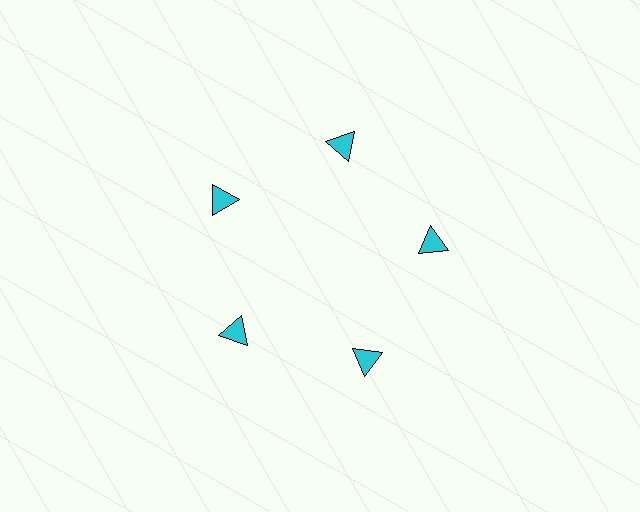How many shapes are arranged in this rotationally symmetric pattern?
There are 5 shapes, arranged in 5 groups of 1.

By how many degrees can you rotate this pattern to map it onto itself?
The pattern maps onto itself every 72 degrees of rotation.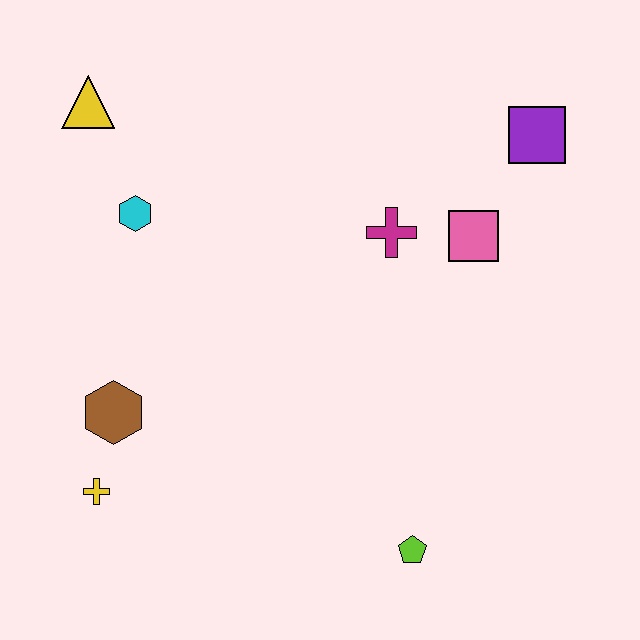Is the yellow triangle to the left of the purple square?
Yes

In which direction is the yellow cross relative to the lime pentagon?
The yellow cross is to the left of the lime pentagon.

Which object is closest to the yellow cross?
The brown hexagon is closest to the yellow cross.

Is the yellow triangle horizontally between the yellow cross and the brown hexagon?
No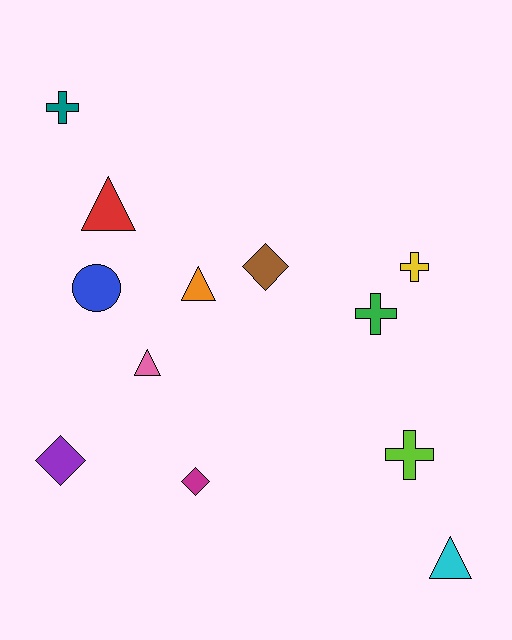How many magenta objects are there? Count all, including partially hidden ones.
There is 1 magenta object.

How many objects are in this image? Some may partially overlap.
There are 12 objects.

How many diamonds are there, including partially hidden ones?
There are 3 diamonds.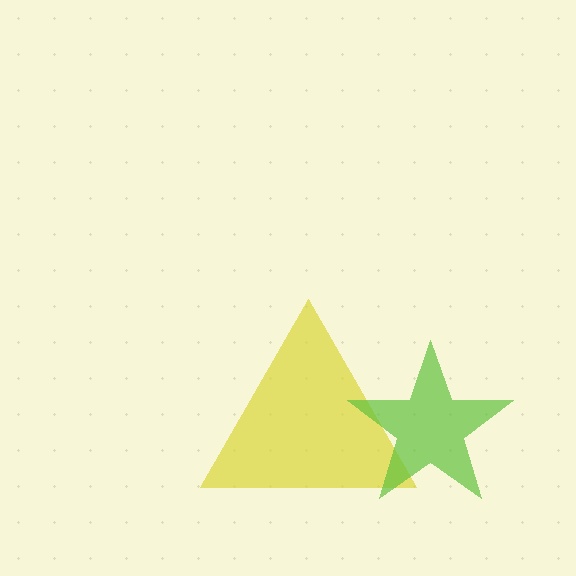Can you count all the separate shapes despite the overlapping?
Yes, there are 2 separate shapes.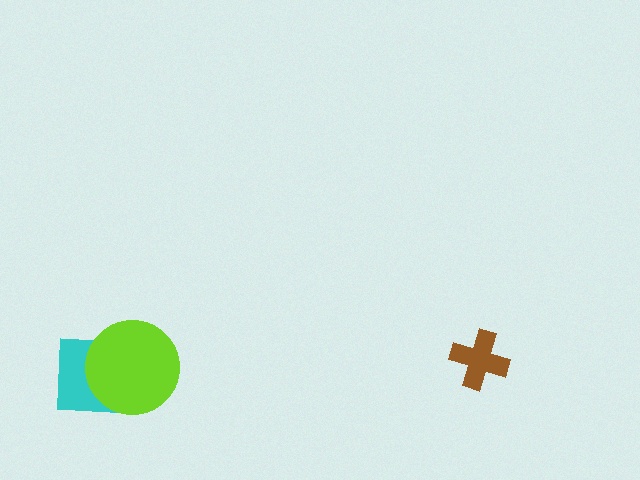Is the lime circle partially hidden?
No, no other shape covers it.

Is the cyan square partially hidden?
Yes, it is partially covered by another shape.